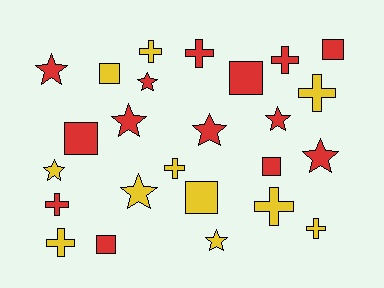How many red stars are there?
There are 6 red stars.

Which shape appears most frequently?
Star, with 9 objects.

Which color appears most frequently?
Red, with 14 objects.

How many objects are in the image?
There are 25 objects.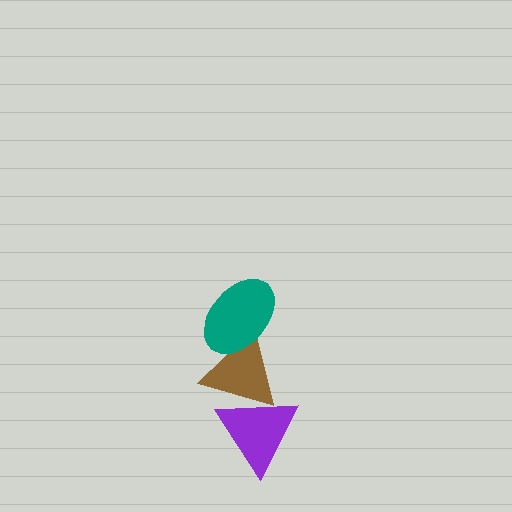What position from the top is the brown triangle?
The brown triangle is 2nd from the top.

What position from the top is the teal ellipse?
The teal ellipse is 1st from the top.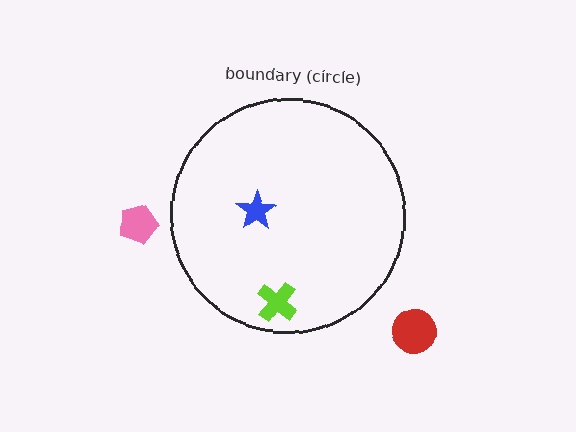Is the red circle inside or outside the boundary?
Outside.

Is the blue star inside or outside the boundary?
Inside.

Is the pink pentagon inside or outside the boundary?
Outside.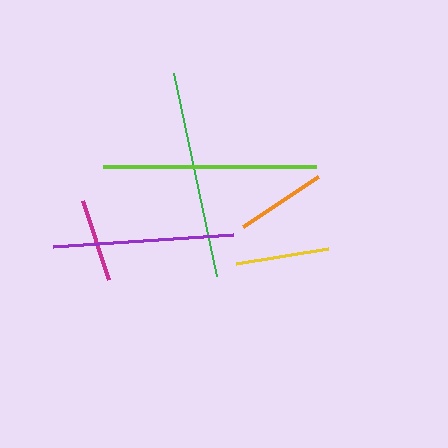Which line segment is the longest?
The lime line is the longest at approximately 213 pixels.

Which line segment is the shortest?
The magenta line is the shortest at approximately 83 pixels.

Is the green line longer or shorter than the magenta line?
The green line is longer than the magenta line.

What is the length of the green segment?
The green segment is approximately 207 pixels long.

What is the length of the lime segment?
The lime segment is approximately 213 pixels long.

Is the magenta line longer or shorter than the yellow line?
The yellow line is longer than the magenta line.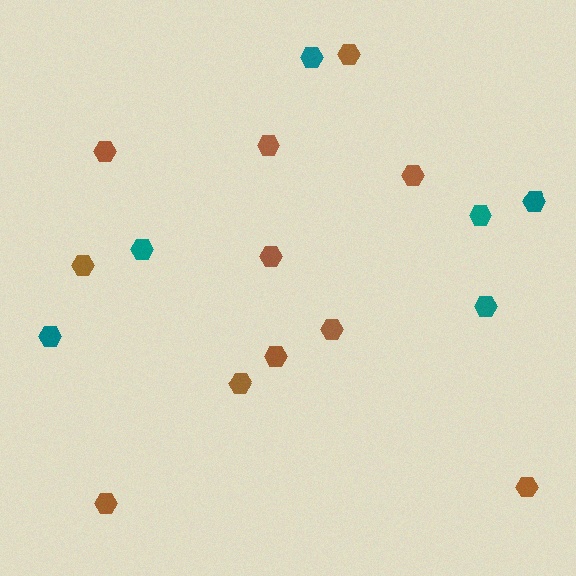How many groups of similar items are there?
There are 2 groups: one group of brown hexagons (11) and one group of teal hexagons (6).